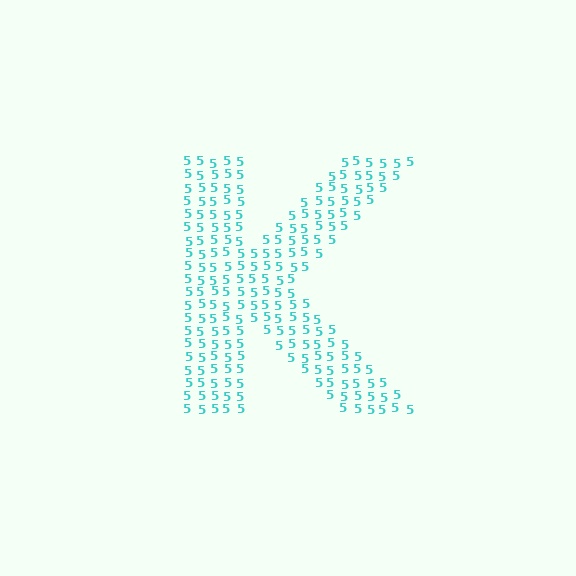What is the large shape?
The large shape is the letter K.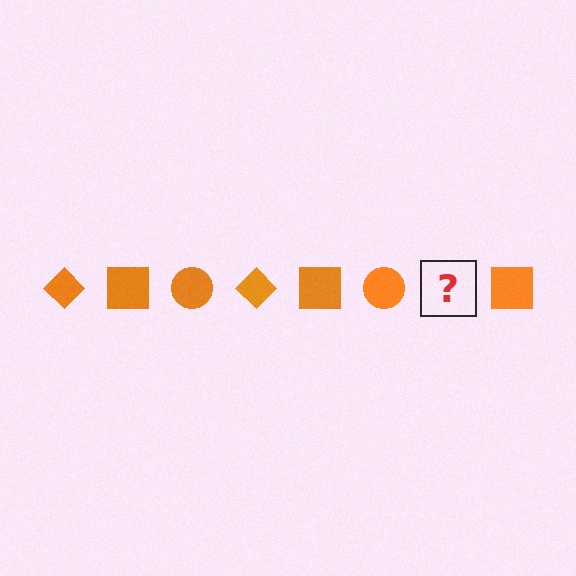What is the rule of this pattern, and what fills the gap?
The rule is that the pattern cycles through diamond, square, circle shapes in orange. The gap should be filled with an orange diamond.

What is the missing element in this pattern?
The missing element is an orange diamond.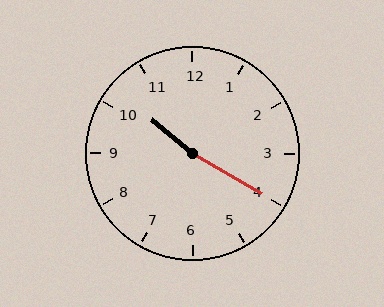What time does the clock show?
10:20.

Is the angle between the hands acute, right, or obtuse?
It is obtuse.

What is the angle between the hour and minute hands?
Approximately 170 degrees.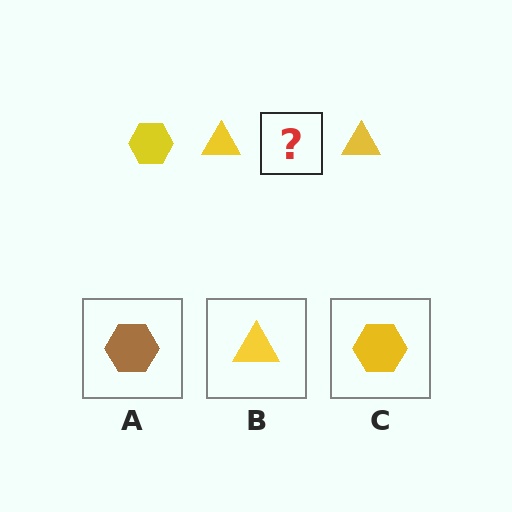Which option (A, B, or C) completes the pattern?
C.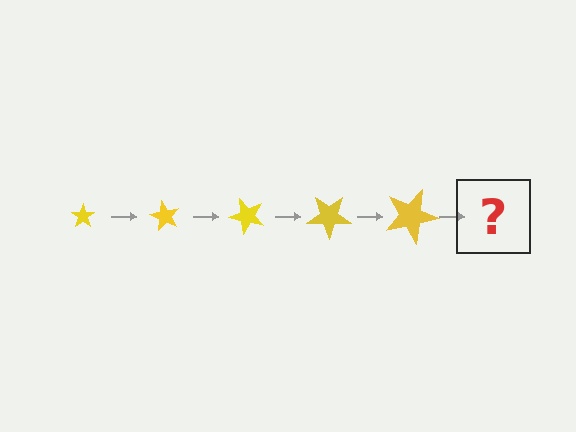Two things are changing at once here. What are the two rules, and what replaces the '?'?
The two rules are that the star grows larger each step and it rotates 60 degrees each step. The '?' should be a star, larger than the previous one and rotated 300 degrees from the start.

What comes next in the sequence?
The next element should be a star, larger than the previous one and rotated 300 degrees from the start.